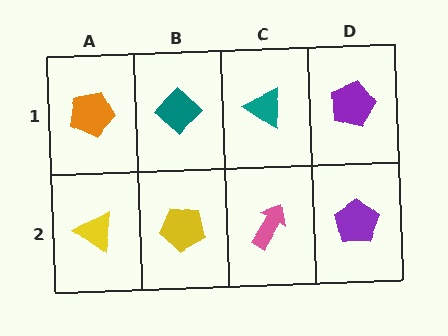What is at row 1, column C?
A teal triangle.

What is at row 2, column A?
A yellow triangle.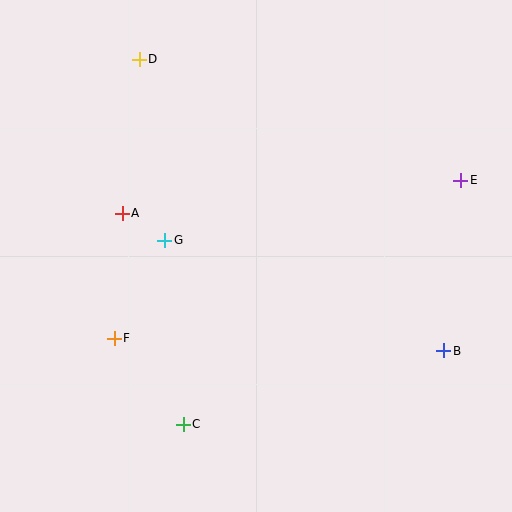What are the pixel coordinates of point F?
Point F is at (114, 338).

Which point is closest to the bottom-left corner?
Point C is closest to the bottom-left corner.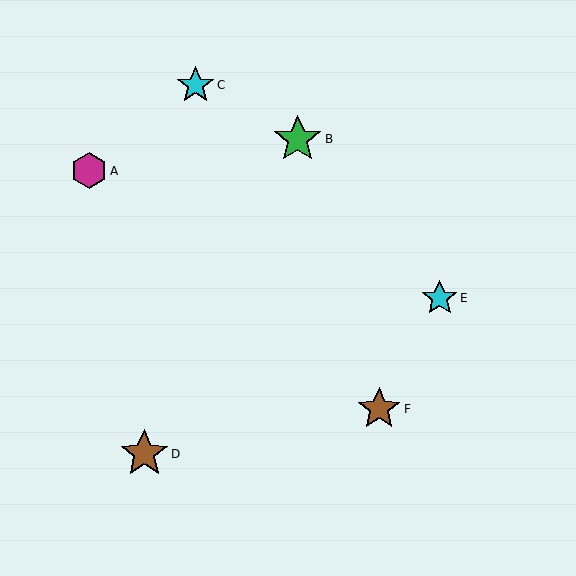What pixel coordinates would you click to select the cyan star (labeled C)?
Click at (196, 85) to select the cyan star C.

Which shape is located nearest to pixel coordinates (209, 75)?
The cyan star (labeled C) at (196, 85) is nearest to that location.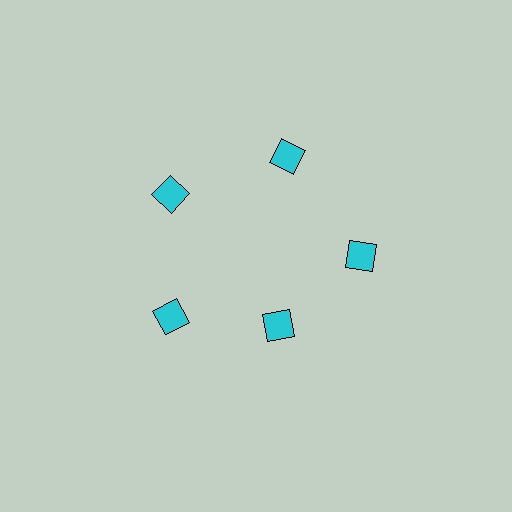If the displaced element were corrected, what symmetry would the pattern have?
It would have 5-fold rotational symmetry — the pattern would map onto itself every 72 degrees.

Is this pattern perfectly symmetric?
No. The 5 cyan diamonds are arranged in a ring, but one element near the 5 o'clock position is pulled inward toward the center, breaking the 5-fold rotational symmetry.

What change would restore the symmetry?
The symmetry would be restored by moving it outward, back onto the ring so that all 5 diamonds sit at equal angles and equal distance from the center.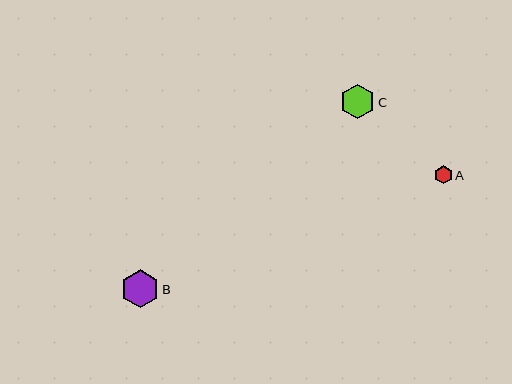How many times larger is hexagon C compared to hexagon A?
Hexagon C is approximately 1.9 times the size of hexagon A.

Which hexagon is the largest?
Hexagon B is the largest with a size of approximately 38 pixels.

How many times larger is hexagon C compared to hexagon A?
Hexagon C is approximately 1.9 times the size of hexagon A.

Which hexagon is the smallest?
Hexagon A is the smallest with a size of approximately 18 pixels.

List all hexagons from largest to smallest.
From largest to smallest: B, C, A.